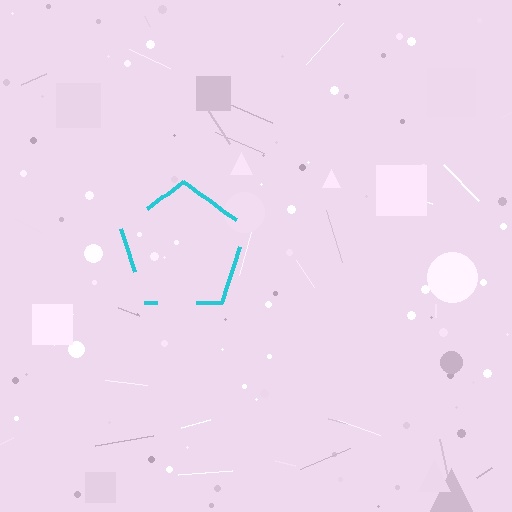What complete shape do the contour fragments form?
The contour fragments form a pentagon.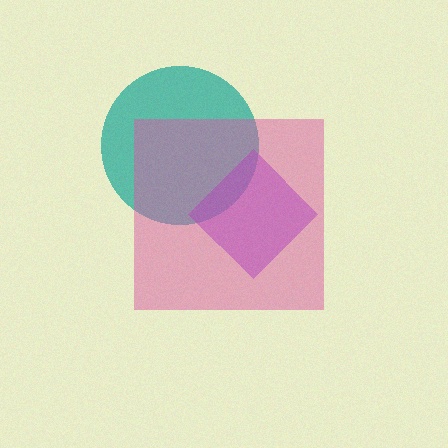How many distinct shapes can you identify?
There are 3 distinct shapes: a teal circle, a purple diamond, a pink square.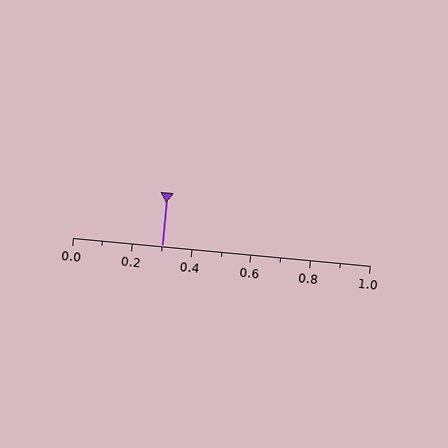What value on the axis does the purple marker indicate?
The marker indicates approximately 0.3.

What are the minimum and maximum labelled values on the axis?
The axis runs from 0.0 to 1.0.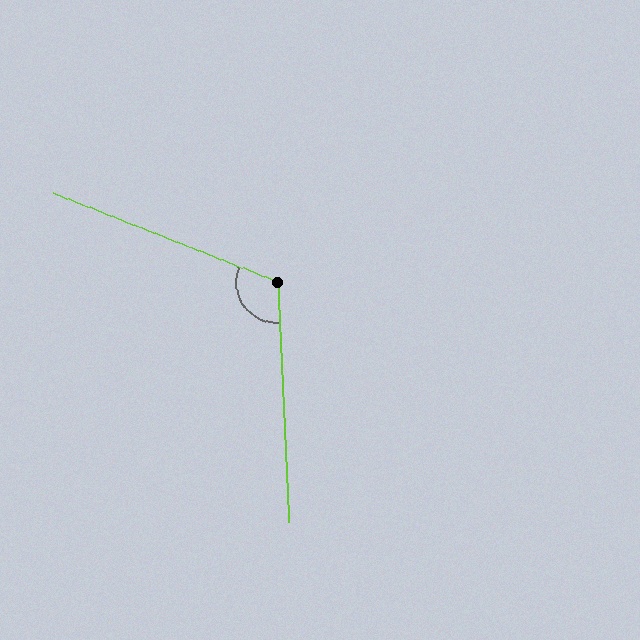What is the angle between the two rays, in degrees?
Approximately 114 degrees.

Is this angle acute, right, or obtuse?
It is obtuse.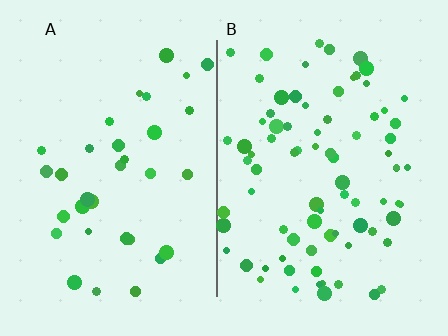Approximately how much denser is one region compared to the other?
Approximately 2.4× — region B over region A.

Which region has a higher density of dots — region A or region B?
B (the right).